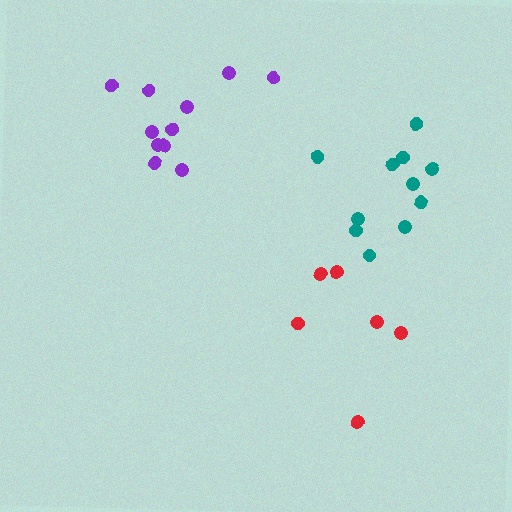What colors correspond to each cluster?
The clusters are colored: red, purple, teal.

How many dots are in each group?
Group 1: 6 dots, Group 2: 11 dots, Group 3: 11 dots (28 total).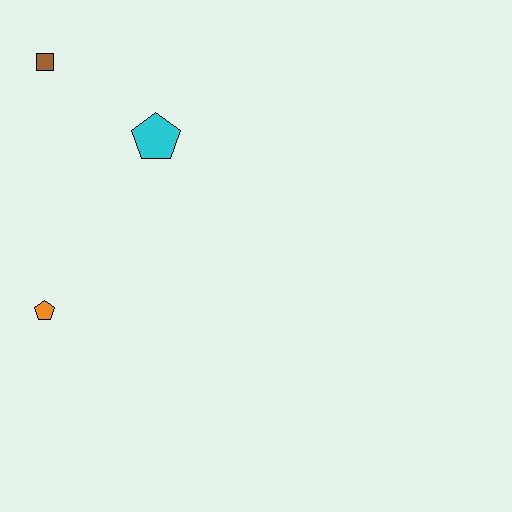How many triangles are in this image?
There are no triangles.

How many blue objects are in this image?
There are no blue objects.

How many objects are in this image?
There are 3 objects.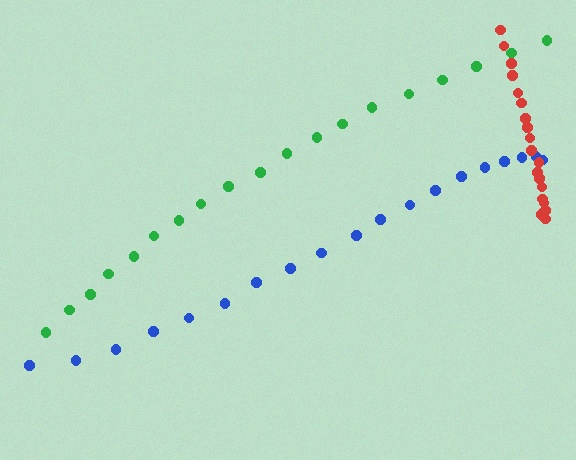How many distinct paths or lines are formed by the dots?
There are 3 distinct paths.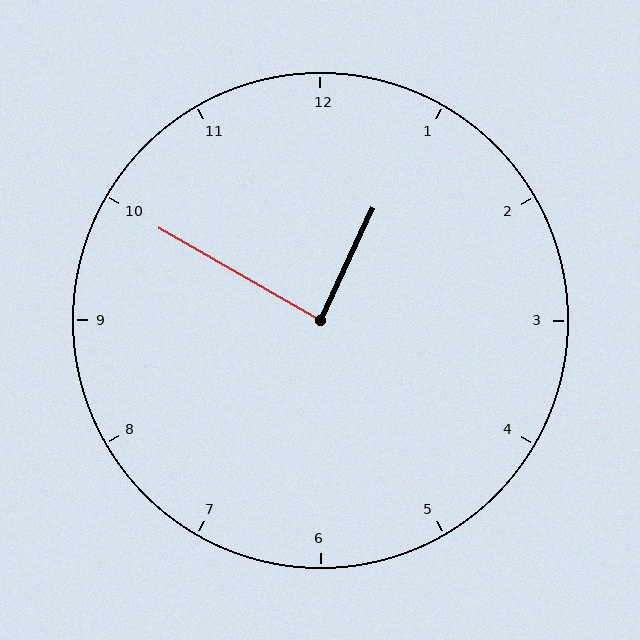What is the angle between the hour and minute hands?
Approximately 85 degrees.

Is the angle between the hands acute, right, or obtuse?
It is right.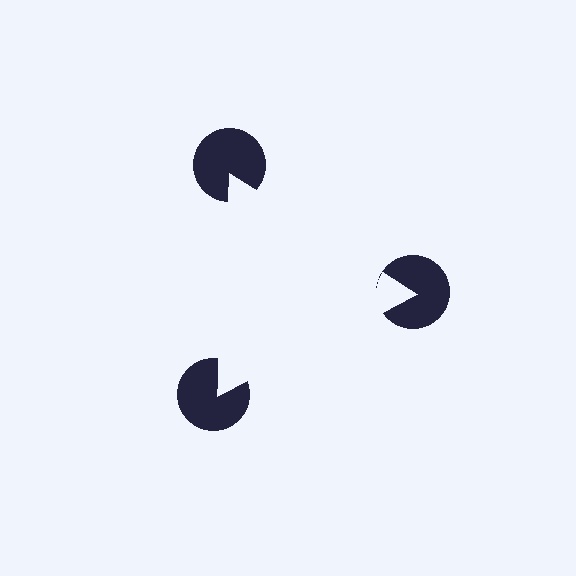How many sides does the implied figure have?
3 sides.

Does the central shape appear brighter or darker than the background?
It typically appears slightly brighter than the background, even though no actual brightness change is drawn.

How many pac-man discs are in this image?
There are 3 — one at each vertex of the illusory triangle.